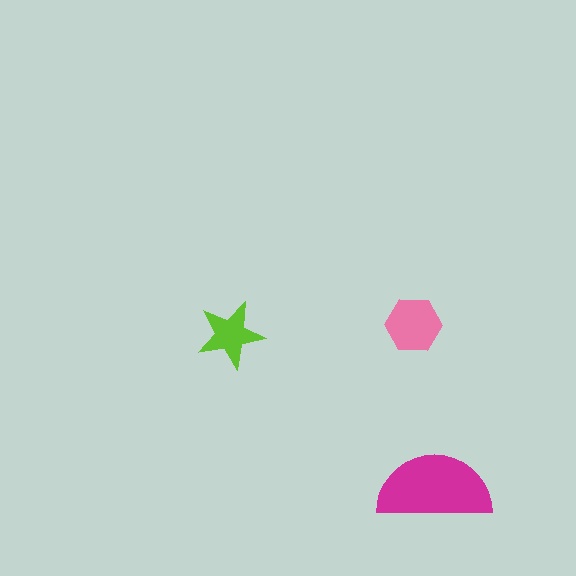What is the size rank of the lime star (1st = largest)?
3rd.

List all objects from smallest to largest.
The lime star, the pink hexagon, the magenta semicircle.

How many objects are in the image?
There are 3 objects in the image.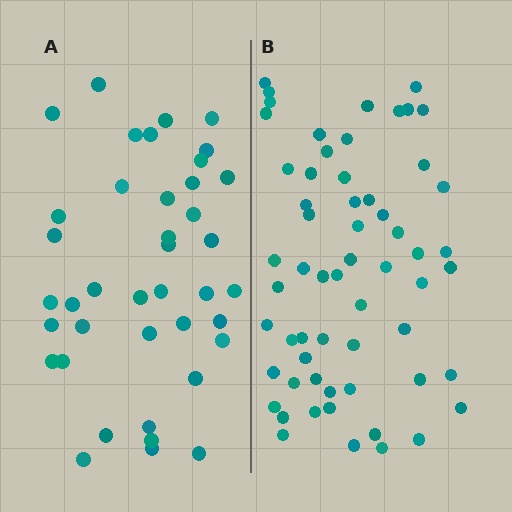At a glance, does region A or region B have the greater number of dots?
Region B (the right region) has more dots.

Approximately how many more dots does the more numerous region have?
Region B has approximately 20 more dots than region A.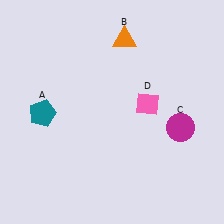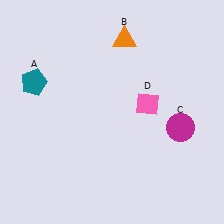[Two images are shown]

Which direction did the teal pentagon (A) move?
The teal pentagon (A) moved up.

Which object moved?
The teal pentagon (A) moved up.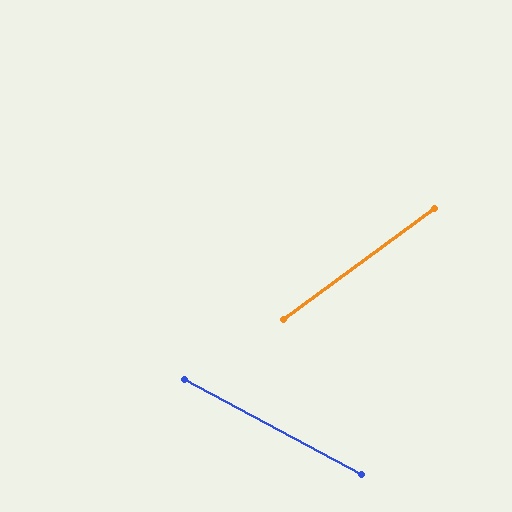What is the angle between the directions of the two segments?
Approximately 65 degrees.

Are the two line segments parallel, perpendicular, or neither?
Neither parallel nor perpendicular — they differ by about 65°.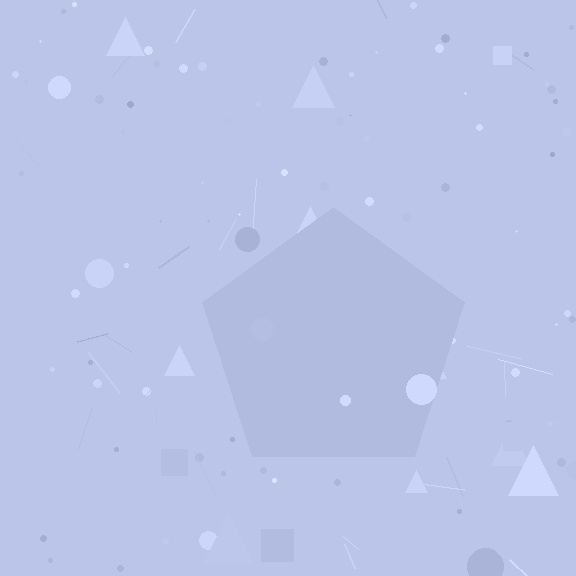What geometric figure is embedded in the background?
A pentagon is embedded in the background.